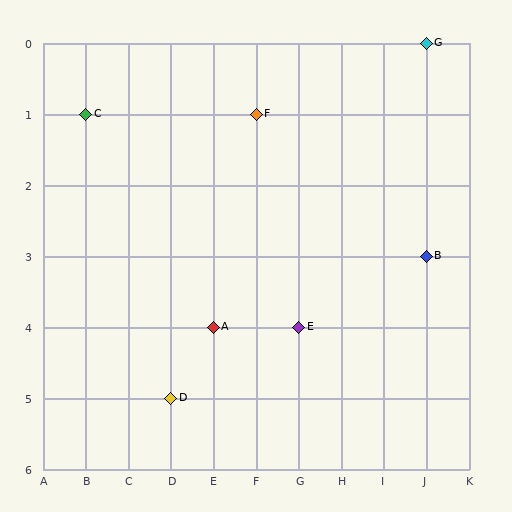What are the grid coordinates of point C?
Point C is at grid coordinates (B, 1).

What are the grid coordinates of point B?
Point B is at grid coordinates (J, 3).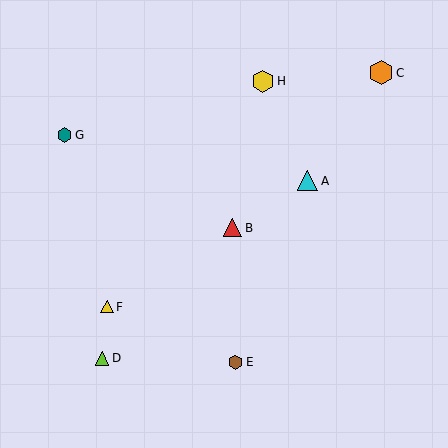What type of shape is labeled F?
Shape F is a yellow triangle.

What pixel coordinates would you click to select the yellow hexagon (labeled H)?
Click at (263, 81) to select the yellow hexagon H.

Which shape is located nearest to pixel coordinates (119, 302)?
The yellow triangle (labeled F) at (107, 307) is nearest to that location.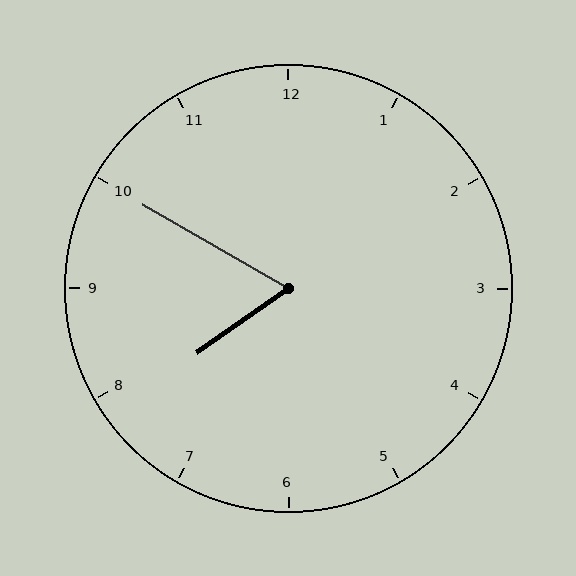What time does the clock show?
7:50.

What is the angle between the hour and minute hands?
Approximately 65 degrees.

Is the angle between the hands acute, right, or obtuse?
It is acute.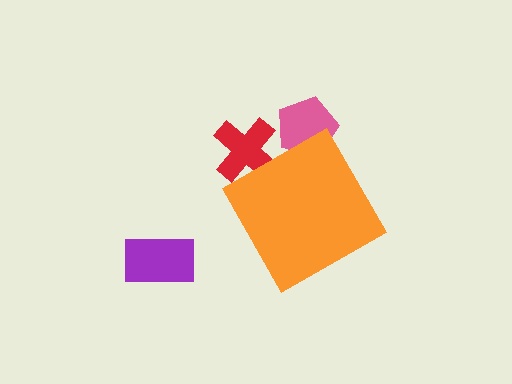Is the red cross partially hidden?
Yes, the red cross is partially hidden behind the orange diamond.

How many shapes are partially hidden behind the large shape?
2 shapes are partially hidden.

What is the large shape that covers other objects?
An orange diamond.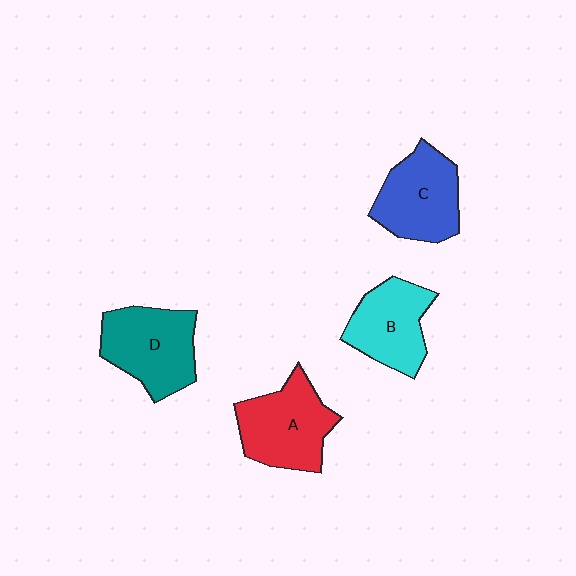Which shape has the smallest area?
Shape B (cyan).